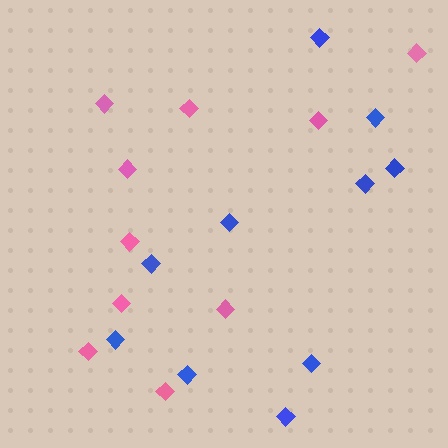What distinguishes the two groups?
There are 2 groups: one group of pink diamonds (10) and one group of blue diamonds (10).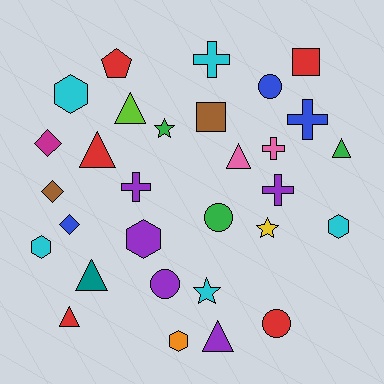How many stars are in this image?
There are 3 stars.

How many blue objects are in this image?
There are 3 blue objects.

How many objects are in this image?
There are 30 objects.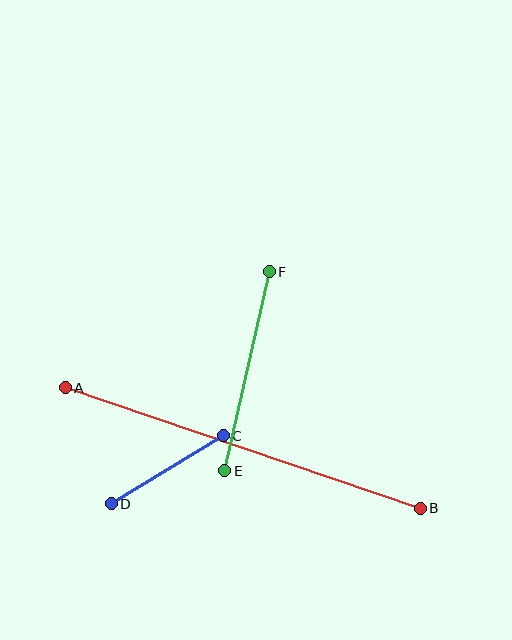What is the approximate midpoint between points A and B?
The midpoint is at approximately (243, 448) pixels.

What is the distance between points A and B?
The distance is approximately 375 pixels.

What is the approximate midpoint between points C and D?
The midpoint is at approximately (167, 470) pixels.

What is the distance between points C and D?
The distance is approximately 131 pixels.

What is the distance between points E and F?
The distance is approximately 204 pixels.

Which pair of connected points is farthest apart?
Points A and B are farthest apart.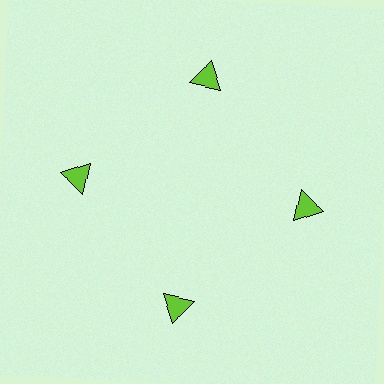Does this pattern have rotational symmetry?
Yes, this pattern has 4-fold rotational symmetry. It looks the same after rotating 90 degrees around the center.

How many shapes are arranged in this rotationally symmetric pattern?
There are 4 shapes, arranged in 4 groups of 1.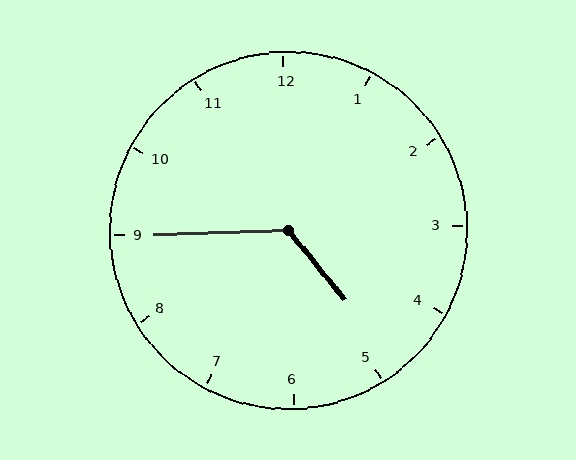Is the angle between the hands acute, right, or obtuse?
It is obtuse.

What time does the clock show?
4:45.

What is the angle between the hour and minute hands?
Approximately 128 degrees.